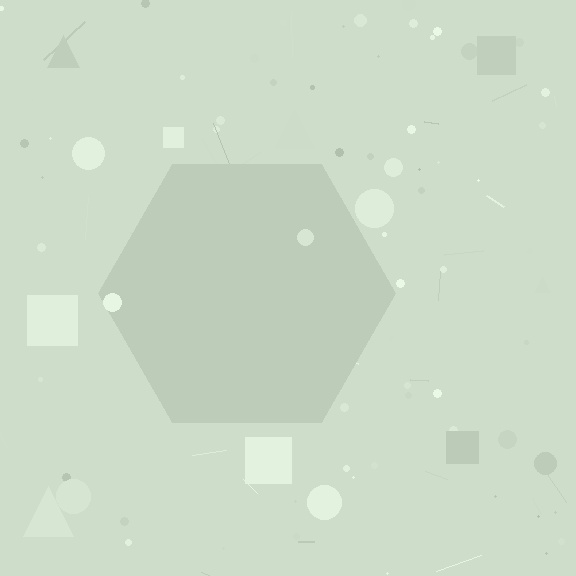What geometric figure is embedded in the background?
A hexagon is embedded in the background.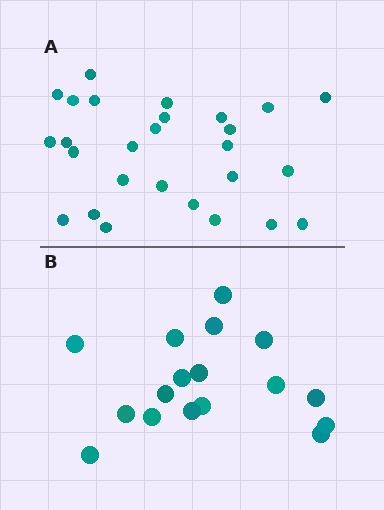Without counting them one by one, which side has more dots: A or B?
Region A (the top region) has more dots.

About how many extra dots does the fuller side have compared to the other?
Region A has roughly 10 or so more dots than region B.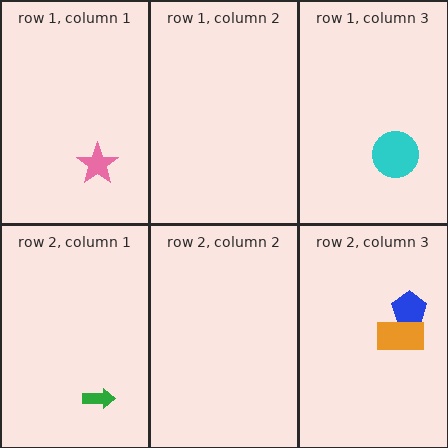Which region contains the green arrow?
The row 2, column 1 region.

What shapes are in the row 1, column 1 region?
The pink star.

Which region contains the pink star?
The row 1, column 1 region.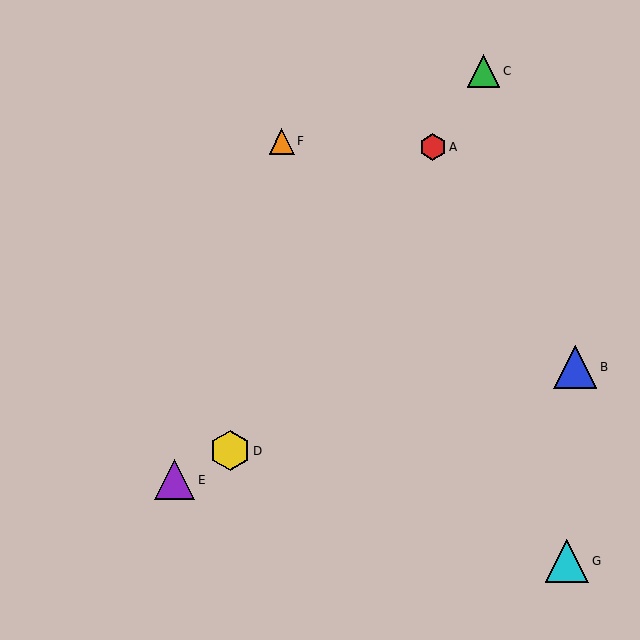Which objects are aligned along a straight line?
Objects A, C, D are aligned along a straight line.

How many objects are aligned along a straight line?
3 objects (A, C, D) are aligned along a straight line.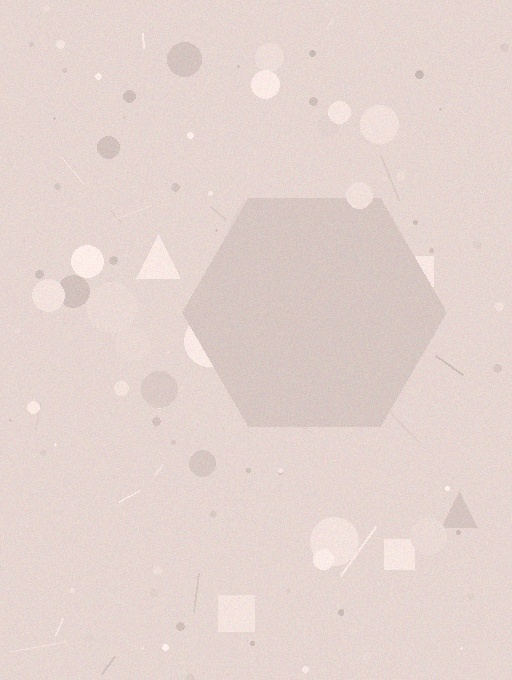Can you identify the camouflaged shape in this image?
The camouflaged shape is a hexagon.